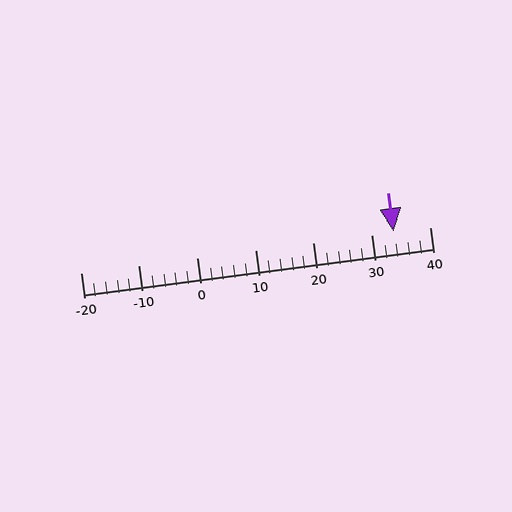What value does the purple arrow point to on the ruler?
The purple arrow points to approximately 34.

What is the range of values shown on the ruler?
The ruler shows values from -20 to 40.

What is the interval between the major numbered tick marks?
The major tick marks are spaced 10 units apart.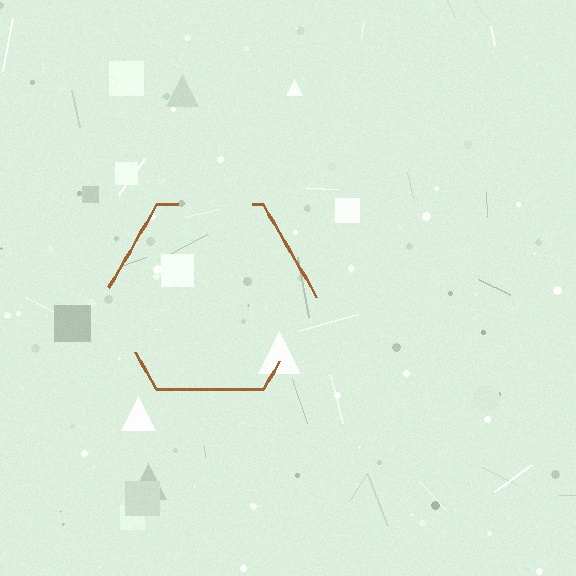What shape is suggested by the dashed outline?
The dashed outline suggests a hexagon.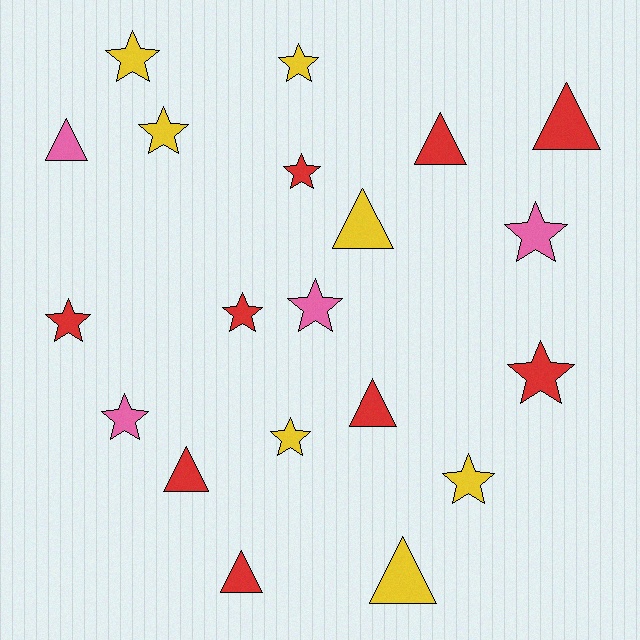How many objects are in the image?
There are 20 objects.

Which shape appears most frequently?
Star, with 12 objects.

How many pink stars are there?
There are 3 pink stars.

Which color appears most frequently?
Red, with 9 objects.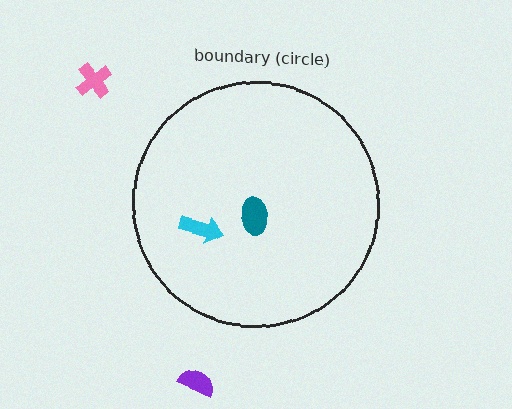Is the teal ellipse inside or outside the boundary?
Inside.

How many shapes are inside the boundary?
2 inside, 2 outside.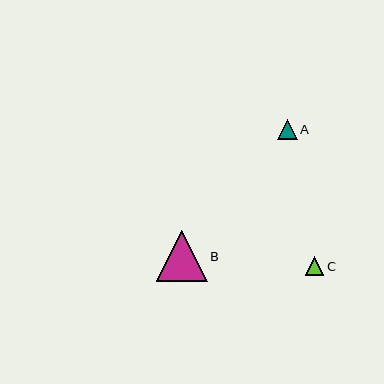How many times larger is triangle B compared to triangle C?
Triangle B is approximately 2.7 times the size of triangle C.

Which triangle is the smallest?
Triangle C is the smallest with a size of approximately 19 pixels.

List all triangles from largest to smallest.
From largest to smallest: B, A, C.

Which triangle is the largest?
Triangle B is the largest with a size of approximately 51 pixels.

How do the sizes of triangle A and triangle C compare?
Triangle A and triangle C are approximately the same size.